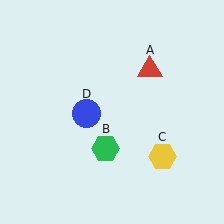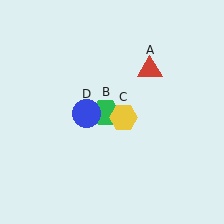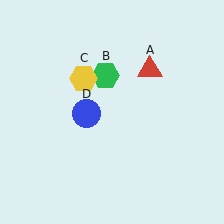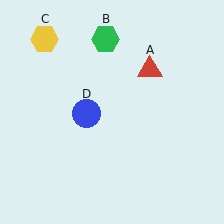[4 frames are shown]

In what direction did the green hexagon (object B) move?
The green hexagon (object B) moved up.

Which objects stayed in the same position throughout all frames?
Red triangle (object A) and blue circle (object D) remained stationary.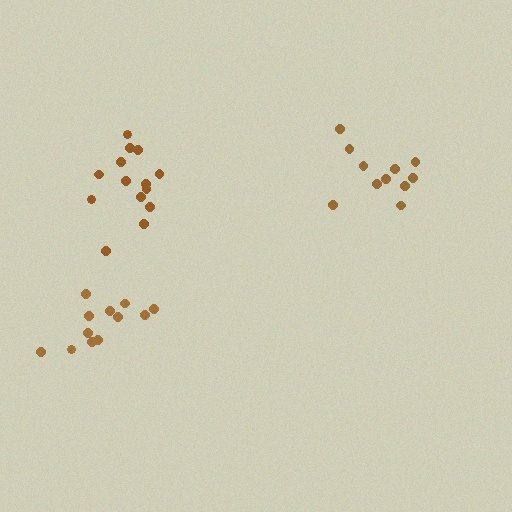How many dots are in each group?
Group 1: 12 dots, Group 2: 11 dots, Group 3: 14 dots (37 total).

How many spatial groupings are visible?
There are 3 spatial groupings.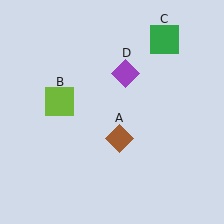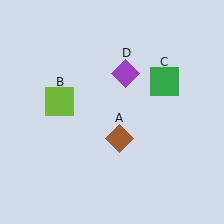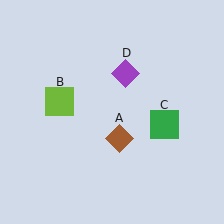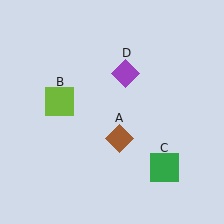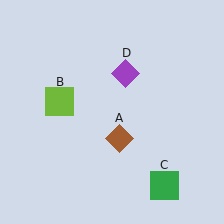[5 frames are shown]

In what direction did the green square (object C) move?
The green square (object C) moved down.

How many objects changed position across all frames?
1 object changed position: green square (object C).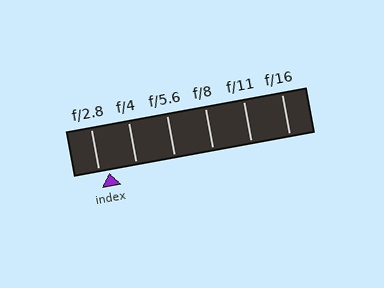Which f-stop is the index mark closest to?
The index mark is closest to f/2.8.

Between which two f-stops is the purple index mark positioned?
The index mark is between f/2.8 and f/4.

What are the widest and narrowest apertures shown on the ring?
The widest aperture shown is f/2.8 and the narrowest is f/16.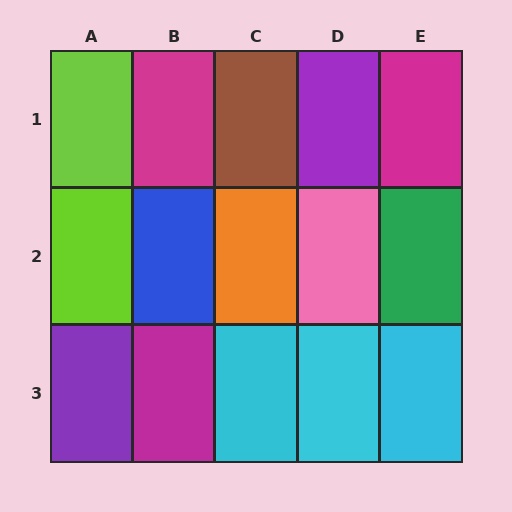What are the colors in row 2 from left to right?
Lime, blue, orange, pink, green.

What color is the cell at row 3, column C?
Cyan.